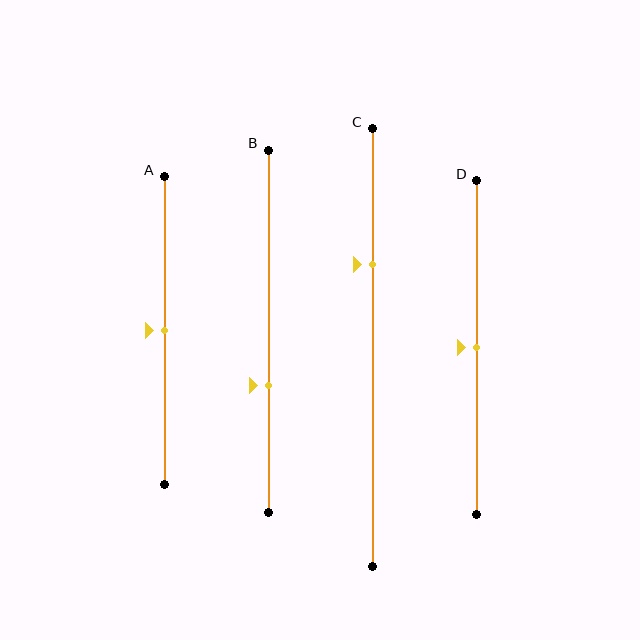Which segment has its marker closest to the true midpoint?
Segment A has its marker closest to the true midpoint.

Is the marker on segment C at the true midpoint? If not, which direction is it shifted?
No, the marker on segment C is shifted upward by about 19% of the segment length.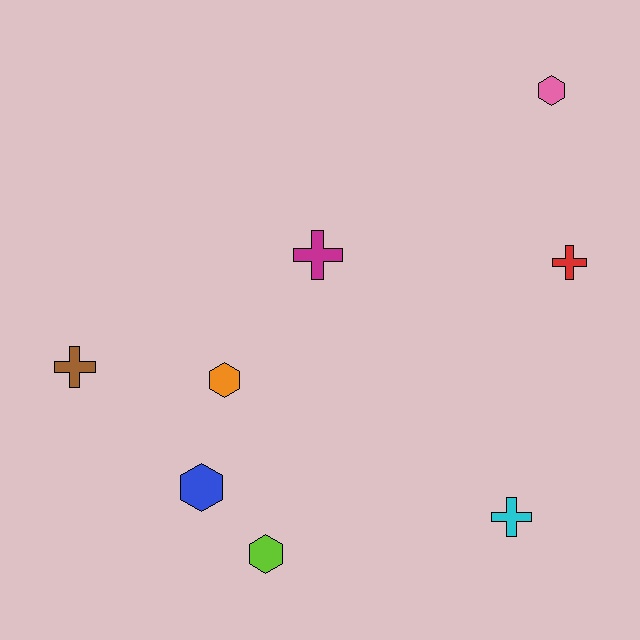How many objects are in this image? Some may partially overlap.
There are 8 objects.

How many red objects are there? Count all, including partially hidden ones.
There is 1 red object.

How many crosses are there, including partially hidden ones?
There are 4 crosses.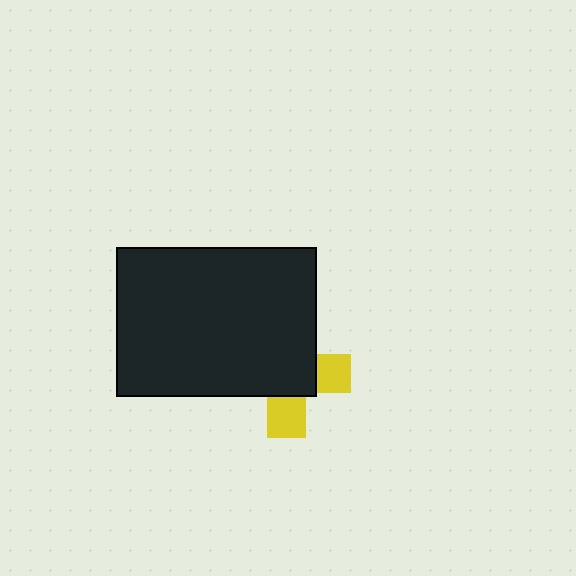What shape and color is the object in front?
The object in front is a black rectangle.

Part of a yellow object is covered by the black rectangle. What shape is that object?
It is a cross.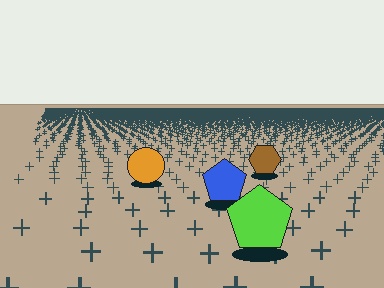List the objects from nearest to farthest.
From nearest to farthest: the lime pentagon, the blue pentagon, the orange circle, the brown hexagon.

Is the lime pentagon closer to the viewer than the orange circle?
Yes. The lime pentagon is closer — you can tell from the texture gradient: the ground texture is coarser near it.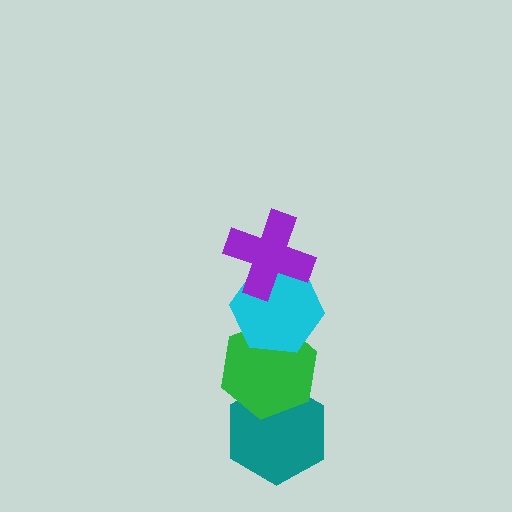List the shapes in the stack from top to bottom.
From top to bottom: the purple cross, the cyan hexagon, the green hexagon, the teal hexagon.